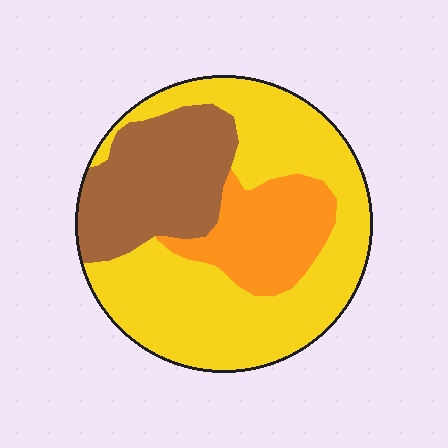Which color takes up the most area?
Yellow, at roughly 55%.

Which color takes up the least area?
Orange, at roughly 20%.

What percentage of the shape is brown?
Brown covers roughly 25% of the shape.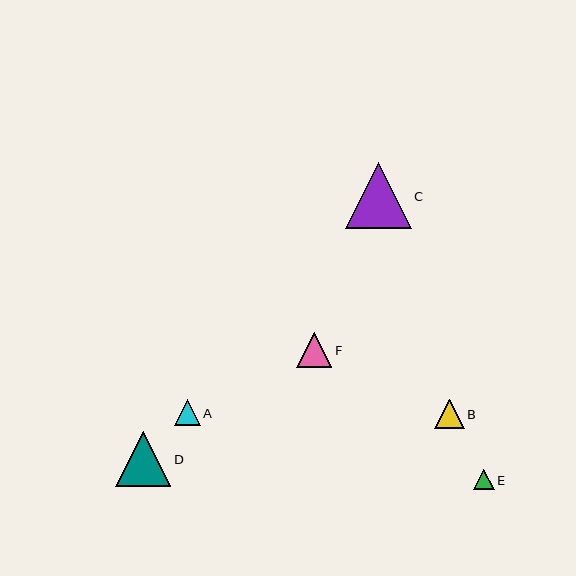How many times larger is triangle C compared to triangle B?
Triangle C is approximately 2.2 times the size of triangle B.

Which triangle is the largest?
Triangle C is the largest with a size of approximately 66 pixels.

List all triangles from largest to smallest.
From largest to smallest: C, D, F, B, A, E.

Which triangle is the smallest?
Triangle E is the smallest with a size of approximately 21 pixels.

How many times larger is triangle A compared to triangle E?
Triangle A is approximately 1.2 times the size of triangle E.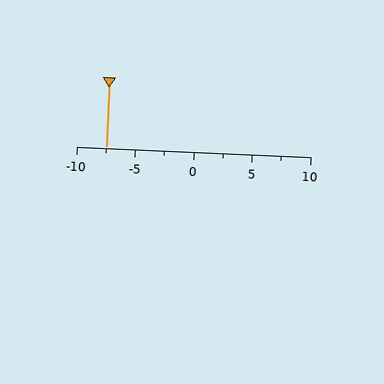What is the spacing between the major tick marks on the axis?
The major ticks are spaced 5 apart.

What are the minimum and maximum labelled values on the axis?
The axis runs from -10 to 10.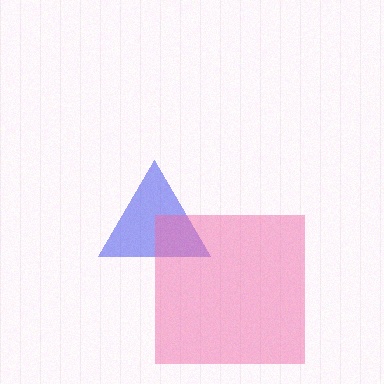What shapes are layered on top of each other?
The layered shapes are: a blue triangle, a pink square.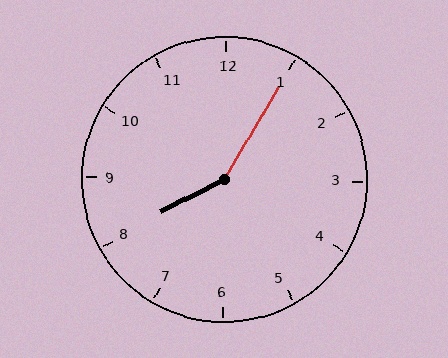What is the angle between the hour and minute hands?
Approximately 148 degrees.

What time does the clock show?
8:05.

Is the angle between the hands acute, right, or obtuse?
It is obtuse.